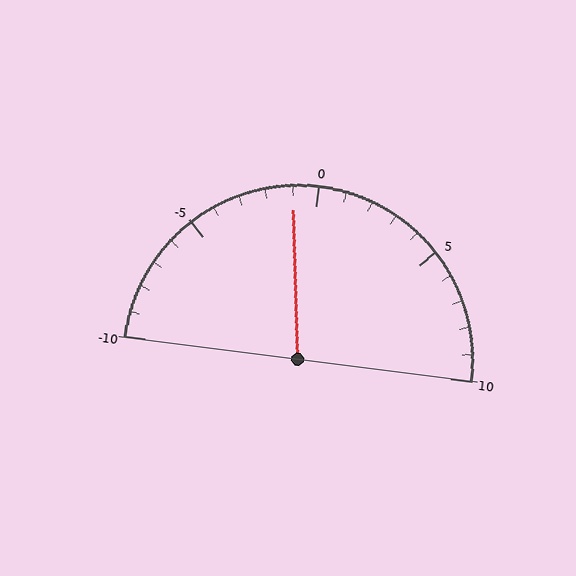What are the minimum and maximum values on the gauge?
The gauge ranges from -10 to 10.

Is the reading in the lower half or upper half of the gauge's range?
The reading is in the lower half of the range (-10 to 10).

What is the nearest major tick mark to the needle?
The nearest major tick mark is 0.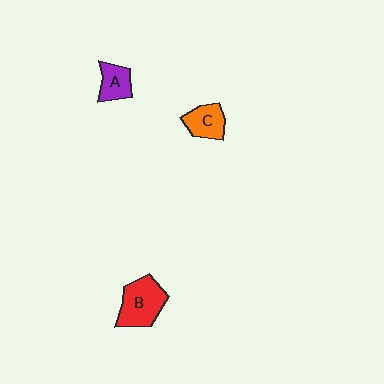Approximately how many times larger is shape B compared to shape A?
Approximately 1.8 times.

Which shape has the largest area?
Shape B (red).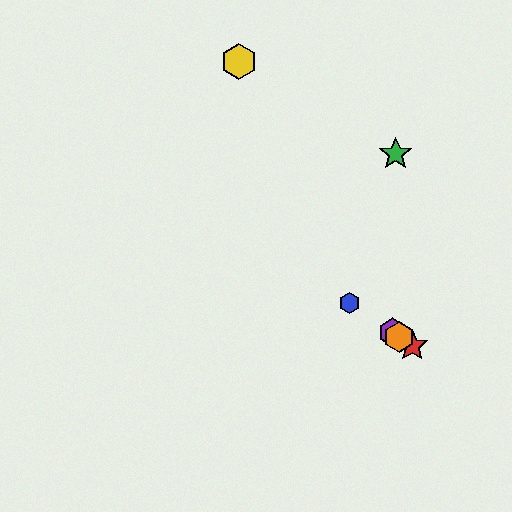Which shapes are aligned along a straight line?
The red star, the blue hexagon, the purple hexagon, the orange hexagon are aligned along a straight line.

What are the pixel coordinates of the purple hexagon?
The purple hexagon is at (392, 332).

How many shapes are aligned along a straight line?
4 shapes (the red star, the blue hexagon, the purple hexagon, the orange hexagon) are aligned along a straight line.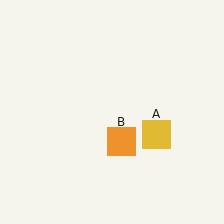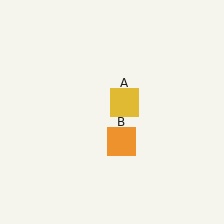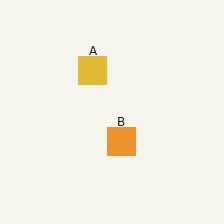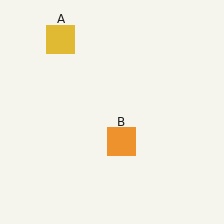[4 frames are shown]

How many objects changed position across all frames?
1 object changed position: yellow square (object A).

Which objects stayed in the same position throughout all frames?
Orange square (object B) remained stationary.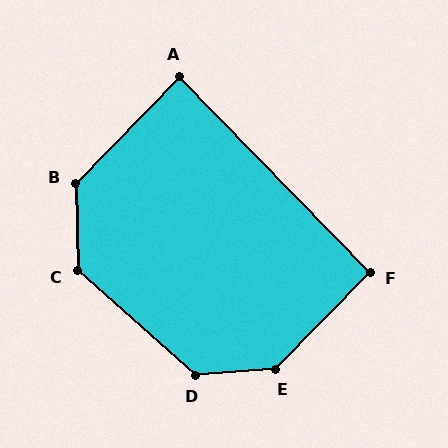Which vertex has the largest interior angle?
E, at approximately 139 degrees.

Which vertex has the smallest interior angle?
A, at approximately 88 degrees.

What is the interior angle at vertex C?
Approximately 133 degrees (obtuse).